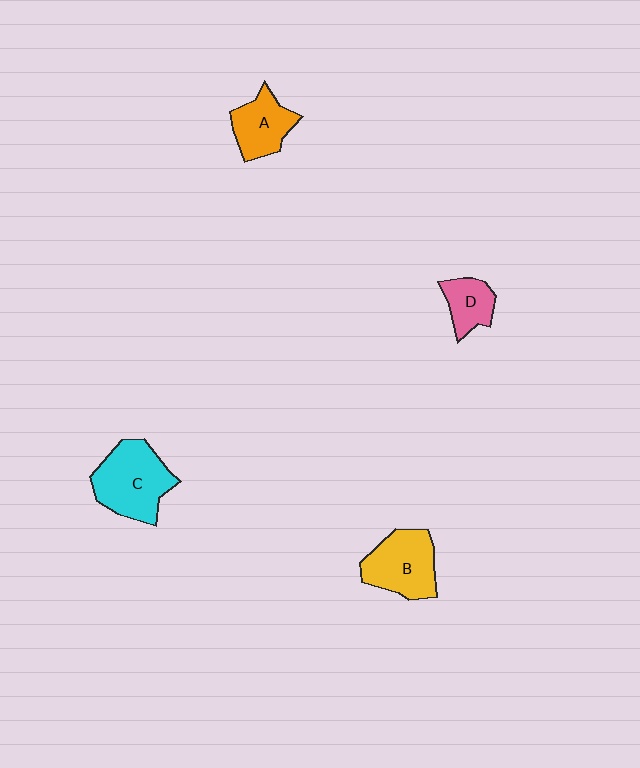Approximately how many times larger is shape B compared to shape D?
Approximately 1.8 times.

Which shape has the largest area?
Shape C (cyan).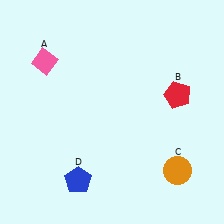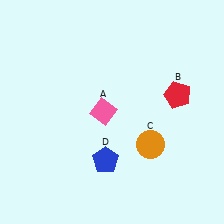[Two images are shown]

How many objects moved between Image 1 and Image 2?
3 objects moved between the two images.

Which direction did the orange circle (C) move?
The orange circle (C) moved left.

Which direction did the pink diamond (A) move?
The pink diamond (A) moved right.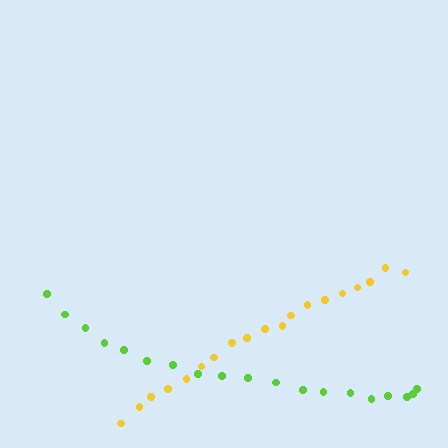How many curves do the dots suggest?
There are 2 distinct paths.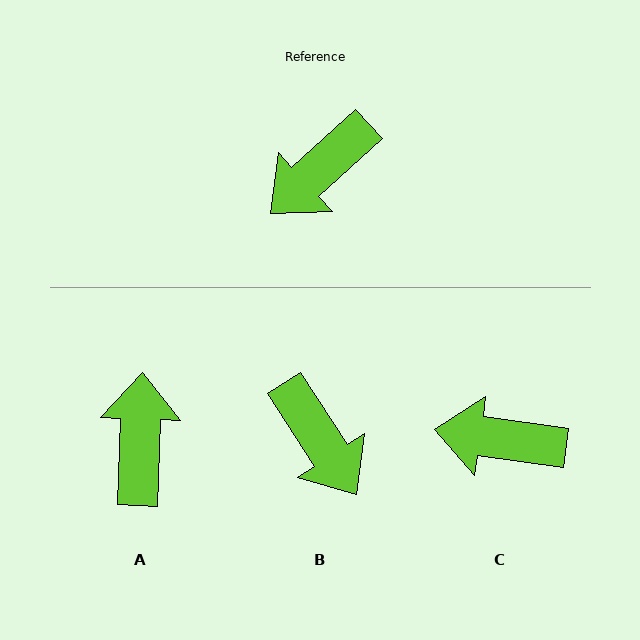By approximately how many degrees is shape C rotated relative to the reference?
Approximately 50 degrees clockwise.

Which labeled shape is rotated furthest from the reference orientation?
A, about 135 degrees away.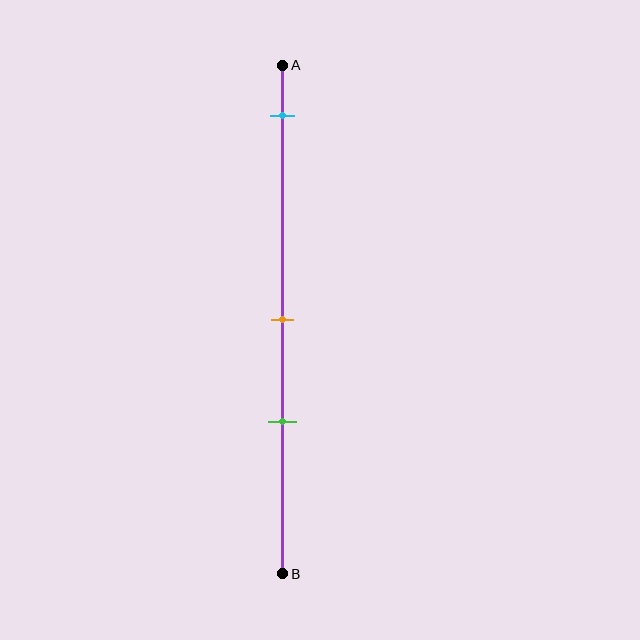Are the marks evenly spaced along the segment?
No, the marks are not evenly spaced.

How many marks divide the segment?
There are 3 marks dividing the segment.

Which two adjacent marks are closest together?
The orange and green marks are the closest adjacent pair.